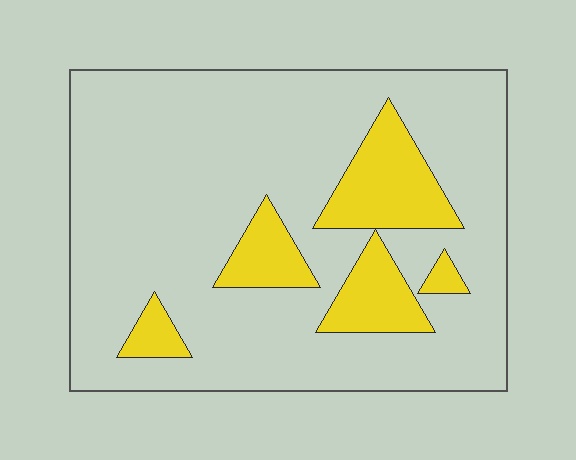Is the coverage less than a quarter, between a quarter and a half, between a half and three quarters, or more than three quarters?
Less than a quarter.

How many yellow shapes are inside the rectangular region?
5.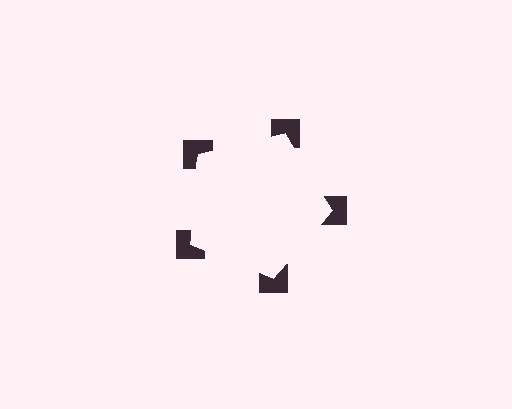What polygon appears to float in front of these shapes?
An illusory pentagon — its edges are inferred from the aligned wedge cuts in the notched squares, not physically drawn.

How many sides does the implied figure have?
5 sides.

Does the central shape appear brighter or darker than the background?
It typically appears slightly brighter than the background, even though no actual brightness change is drawn.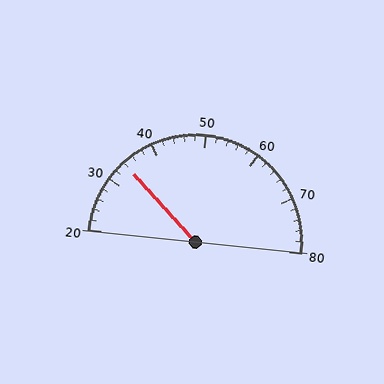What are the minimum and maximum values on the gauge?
The gauge ranges from 20 to 80.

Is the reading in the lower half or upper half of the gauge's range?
The reading is in the lower half of the range (20 to 80).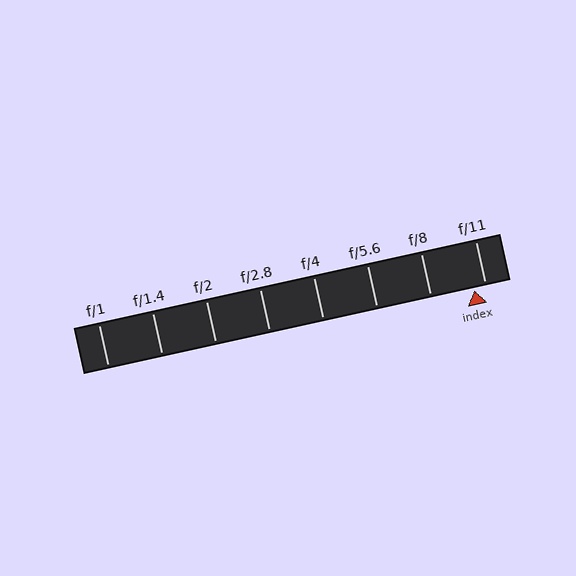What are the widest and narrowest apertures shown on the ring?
The widest aperture shown is f/1 and the narrowest is f/11.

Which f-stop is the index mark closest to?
The index mark is closest to f/11.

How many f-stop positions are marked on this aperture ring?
There are 8 f-stop positions marked.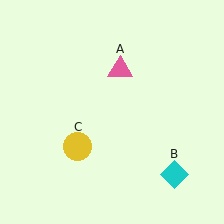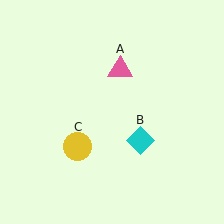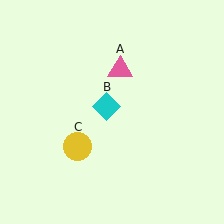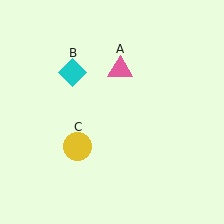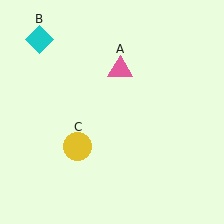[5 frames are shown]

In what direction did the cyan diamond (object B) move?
The cyan diamond (object B) moved up and to the left.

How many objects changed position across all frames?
1 object changed position: cyan diamond (object B).